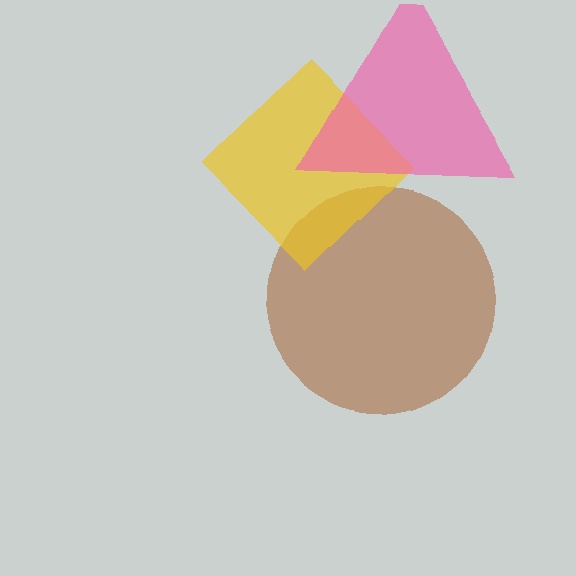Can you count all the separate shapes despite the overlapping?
Yes, there are 3 separate shapes.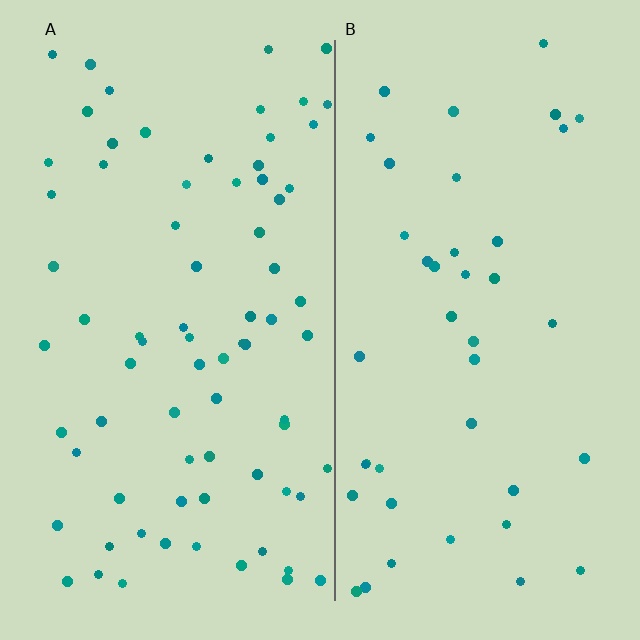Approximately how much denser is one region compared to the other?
Approximately 1.8× — region A over region B.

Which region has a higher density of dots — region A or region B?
A (the left).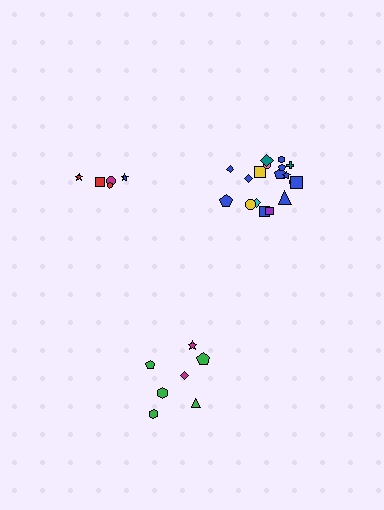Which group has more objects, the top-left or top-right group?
The top-right group.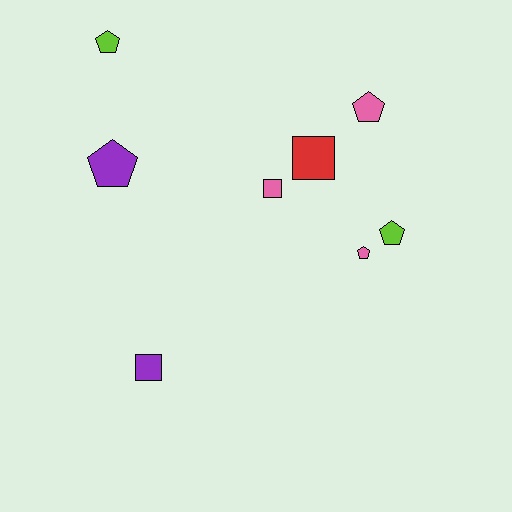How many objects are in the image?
There are 8 objects.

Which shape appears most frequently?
Pentagon, with 5 objects.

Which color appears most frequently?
Pink, with 3 objects.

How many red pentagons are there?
There are no red pentagons.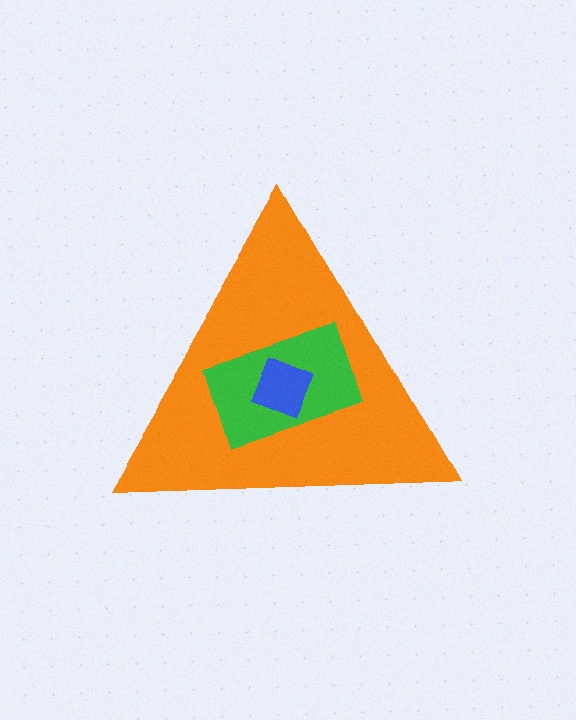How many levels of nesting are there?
3.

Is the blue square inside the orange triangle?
Yes.